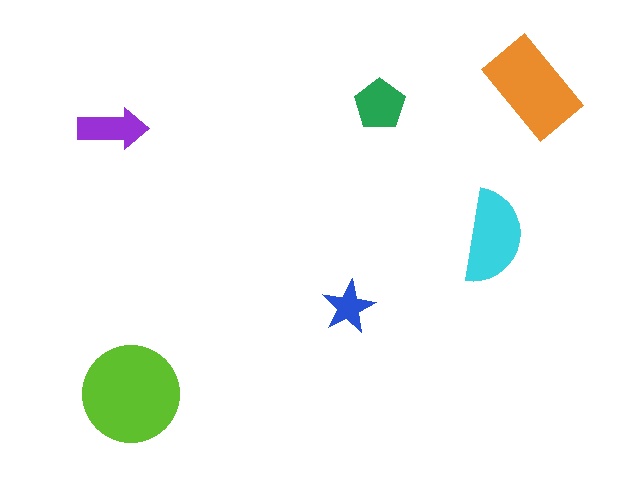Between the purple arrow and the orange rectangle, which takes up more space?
The orange rectangle.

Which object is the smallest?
The blue star.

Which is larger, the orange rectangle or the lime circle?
The lime circle.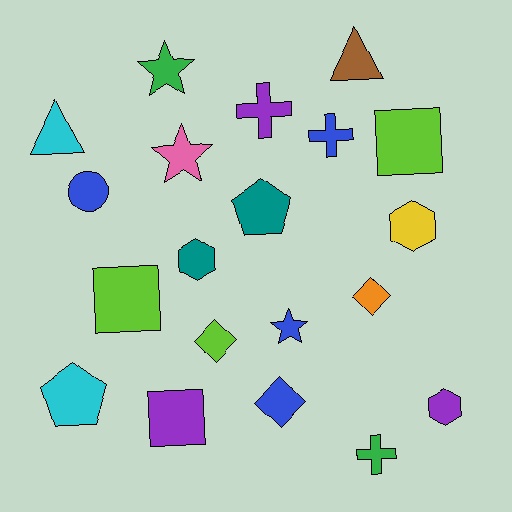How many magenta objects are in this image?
There are no magenta objects.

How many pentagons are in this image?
There are 2 pentagons.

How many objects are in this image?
There are 20 objects.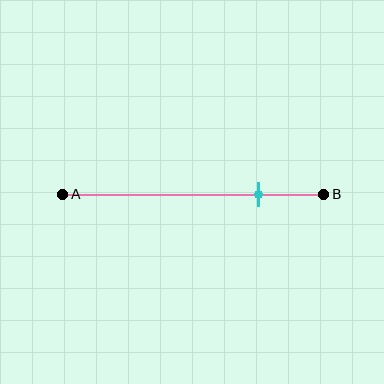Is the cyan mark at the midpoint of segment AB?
No, the mark is at about 75% from A, not at the 50% midpoint.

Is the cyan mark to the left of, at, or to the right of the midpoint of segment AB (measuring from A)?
The cyan mark is to the right of the midpoint of segment AB.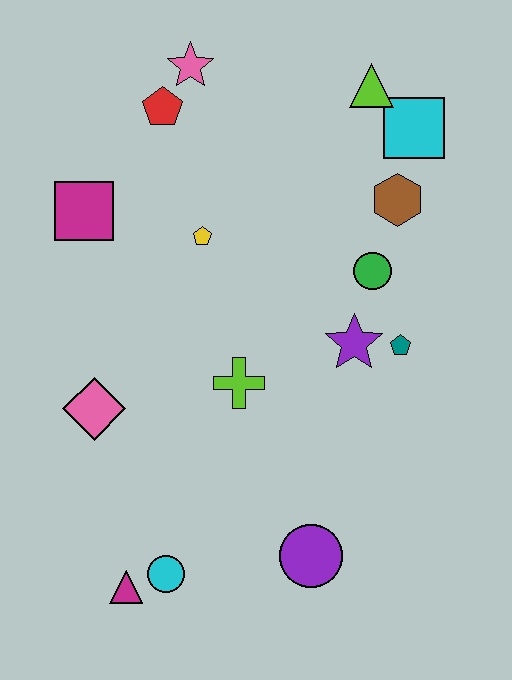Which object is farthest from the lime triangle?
The magenta triangle is farthest from the lime triangle.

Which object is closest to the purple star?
The teal pentagon is closest to the purple star.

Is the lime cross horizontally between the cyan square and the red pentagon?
Yes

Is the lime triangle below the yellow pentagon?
No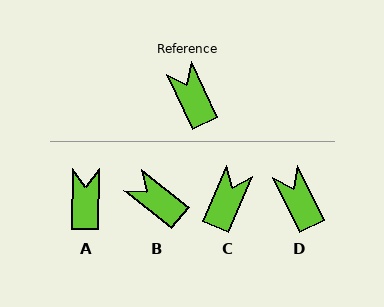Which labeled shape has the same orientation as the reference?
D.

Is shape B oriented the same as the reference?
No, it is off by about 25 degrees.